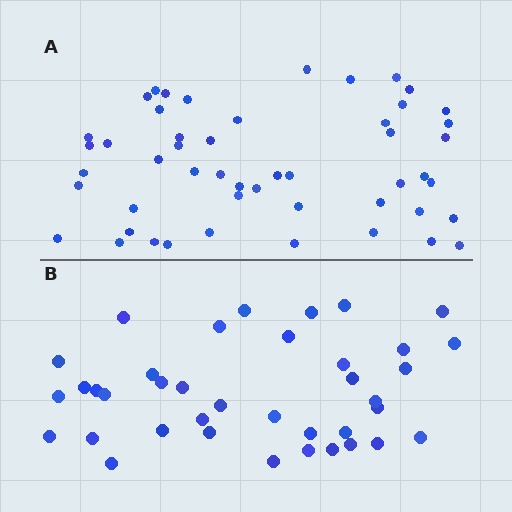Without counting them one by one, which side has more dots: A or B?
Region A (the top region) has more dots.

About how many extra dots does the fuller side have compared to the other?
Region A has roughly 12 or so more dots than region B.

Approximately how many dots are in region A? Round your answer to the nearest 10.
About 50 dots.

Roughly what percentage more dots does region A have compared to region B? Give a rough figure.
About 30% more.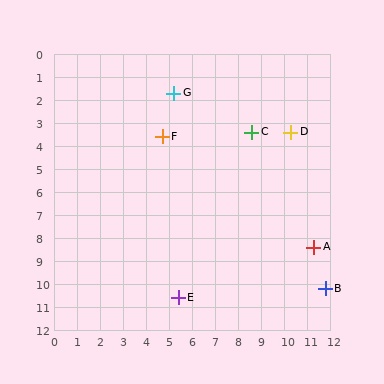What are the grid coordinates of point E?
Point E is at approximately (5.4, 10.6).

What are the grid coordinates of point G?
Point G is at approximately (5.2, 1.7).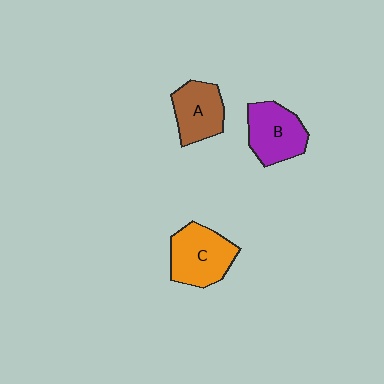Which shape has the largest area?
Shape C (orange).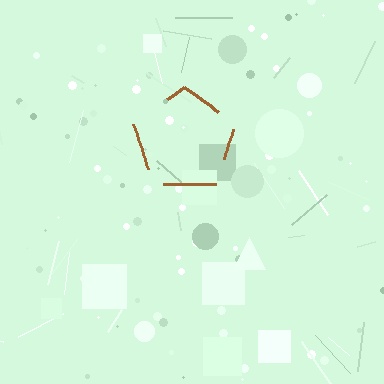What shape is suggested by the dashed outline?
The dashed outline suggests a pentagon.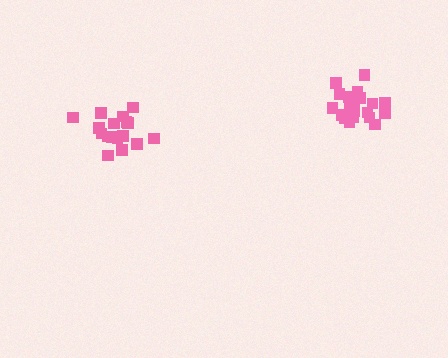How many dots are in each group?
Group 1: 17 dots, Group 2: 21 dots (38 total).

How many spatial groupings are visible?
There are 2 spatial groupings.